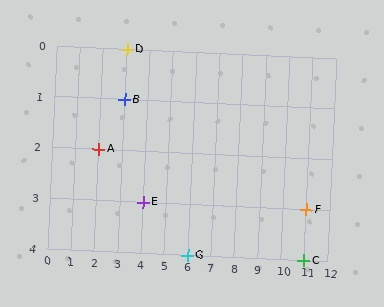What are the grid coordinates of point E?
Point E is at grid coordinates (4, 3).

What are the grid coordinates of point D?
Point D is at grid coordinates (3, 0).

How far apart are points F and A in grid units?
Points F and A are 9 columns and 1 row apart (about 9.1 grid units diagonally).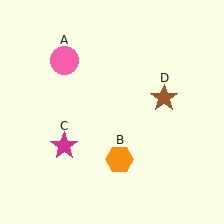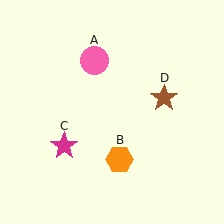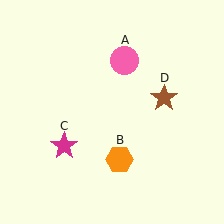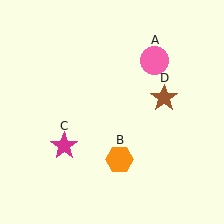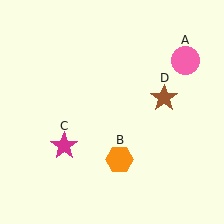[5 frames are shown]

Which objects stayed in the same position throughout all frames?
Orange hexagon (object B) and magenta star (object C) and brown star (object D) remained stationary.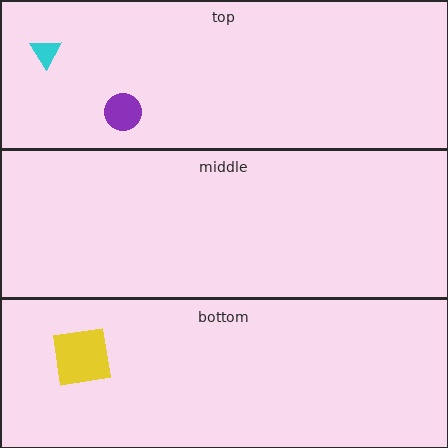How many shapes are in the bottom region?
1.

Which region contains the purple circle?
The top region.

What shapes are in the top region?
The cyan triangle, the purple circle.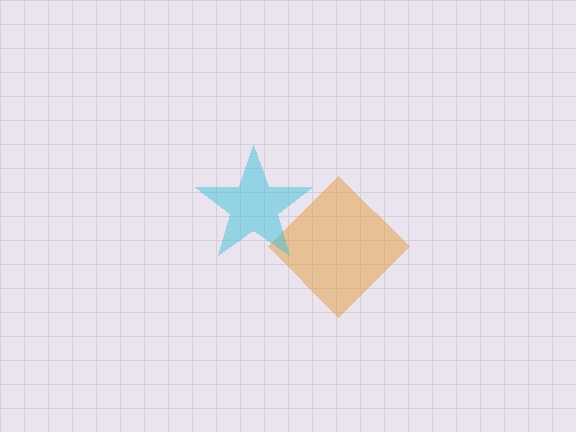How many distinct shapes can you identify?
There are 2 distinct shapes: an orange diamond, a cyan star.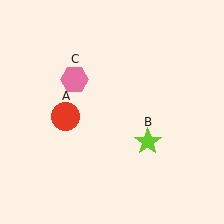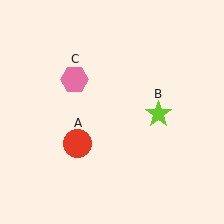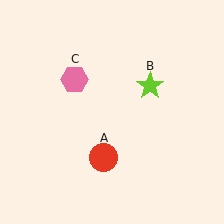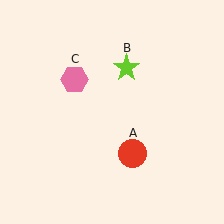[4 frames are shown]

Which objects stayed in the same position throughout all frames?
Pink hexagon (object C) remained stationary.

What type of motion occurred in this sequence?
The red circle (object A), lime star (object B) rotated counterclockwise around the center of the scene.